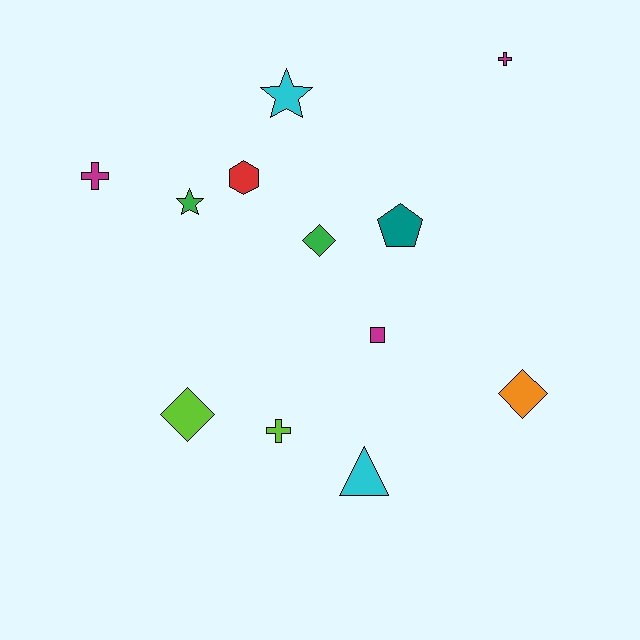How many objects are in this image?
There are 12 objects.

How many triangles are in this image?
There is 1 triangle.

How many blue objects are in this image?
There are no blue objects.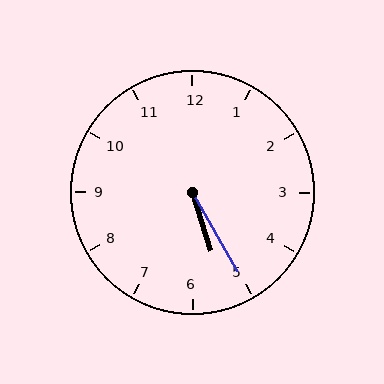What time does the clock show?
5:25.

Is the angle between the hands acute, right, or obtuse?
It is acute.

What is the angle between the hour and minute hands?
Approximately 12 degrees.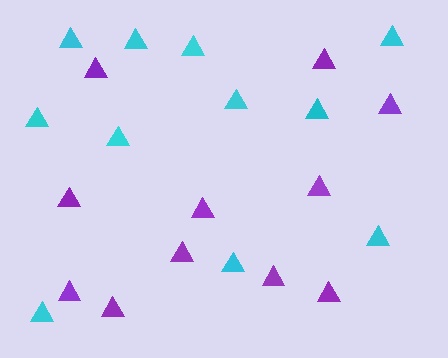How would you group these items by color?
There are 2 groups: one group of purple triangles (11) and one group of cyan triangles (11).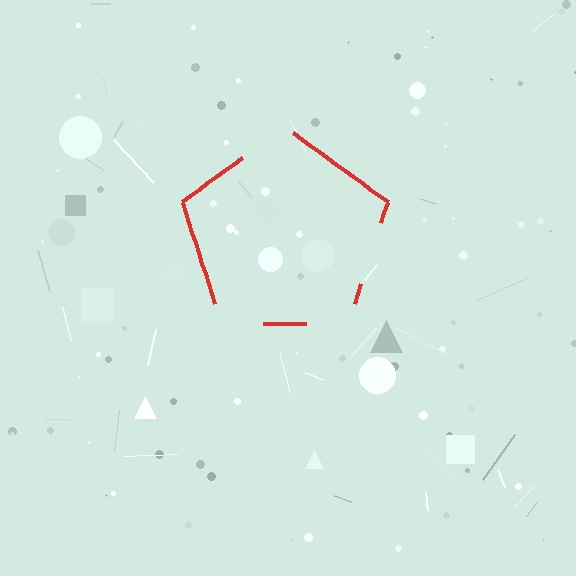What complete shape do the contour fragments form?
The contour fragments form a pentagon.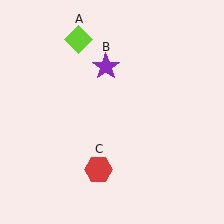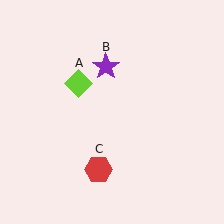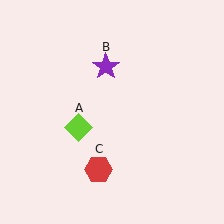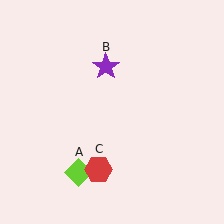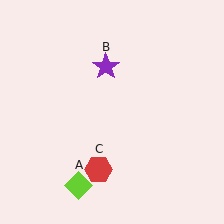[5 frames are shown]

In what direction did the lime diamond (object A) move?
The lime diamond (object A) moved down.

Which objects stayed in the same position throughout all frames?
Purple star (object B) and red hexagon (object C) remained stationary.